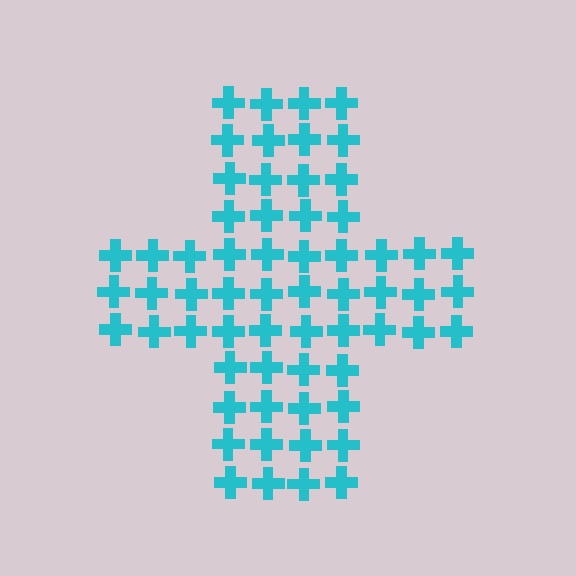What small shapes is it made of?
It is made of small crosses.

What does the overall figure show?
The overall figure shows a cross.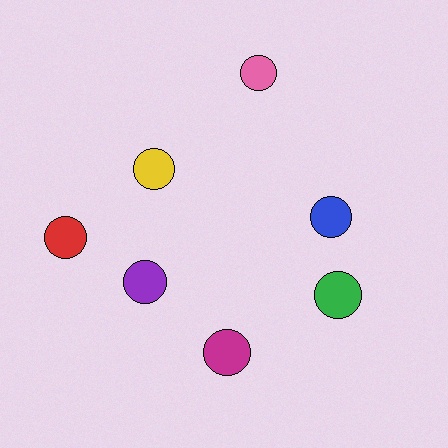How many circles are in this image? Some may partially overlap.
There are 7 circles.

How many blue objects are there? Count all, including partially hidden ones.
There is 1 blue object.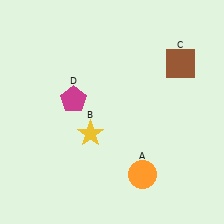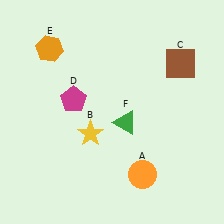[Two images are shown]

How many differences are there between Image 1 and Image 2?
There are 2 differences between the two images.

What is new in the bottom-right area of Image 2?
A green triangle (F) was added in the bottom-right area of Image 2.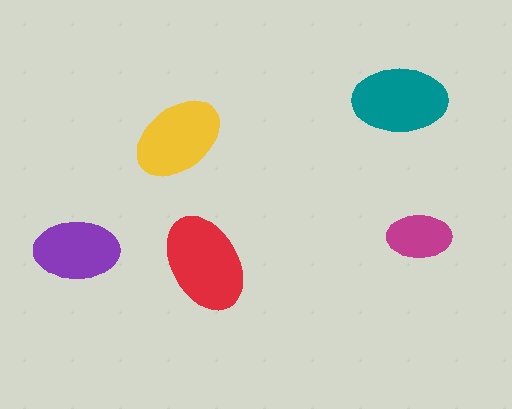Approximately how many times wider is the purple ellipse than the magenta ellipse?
About 1.5 times wider.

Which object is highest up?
The teal ellipse is topmost.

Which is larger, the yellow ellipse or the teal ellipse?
The teal one.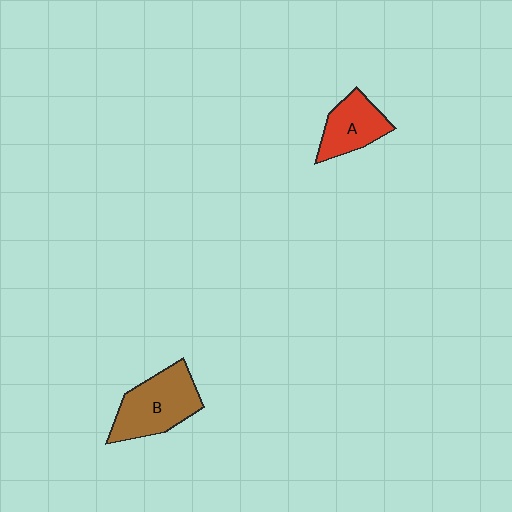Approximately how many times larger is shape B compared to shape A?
Approximately 1.4 times.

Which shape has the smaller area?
Shape A (red).